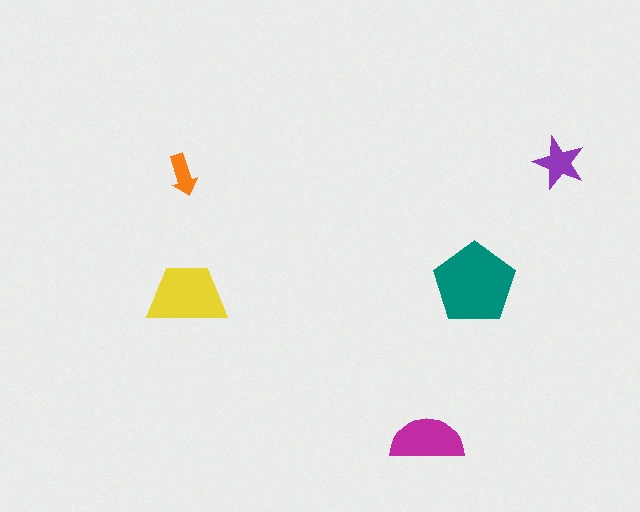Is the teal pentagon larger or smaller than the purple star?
Larger.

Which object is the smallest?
The orange arrow.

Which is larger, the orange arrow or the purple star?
The purple star.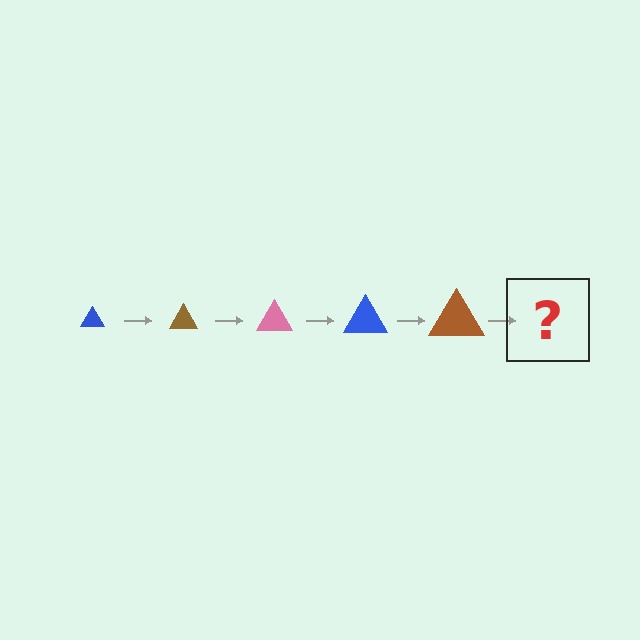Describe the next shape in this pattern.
It should be a pink triangle, larger than the previous one.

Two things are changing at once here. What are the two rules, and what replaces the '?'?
The two rules are that the triangle grows larger each step and the color cycles through blue, brown, and pink. The '?' should be a pink triangle, larger than the previous one.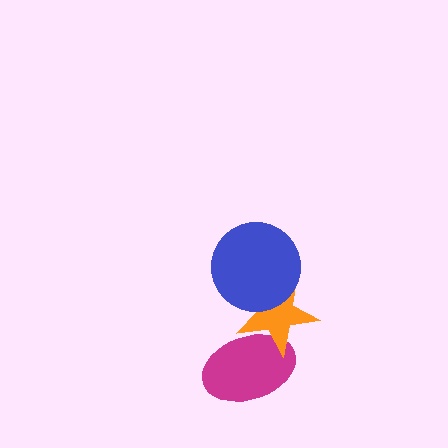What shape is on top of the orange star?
The blue circle is on top of the orange star.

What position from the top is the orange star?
The orange star is 2nd from the top.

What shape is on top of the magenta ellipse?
The orange star is on top of the magenta ellipse.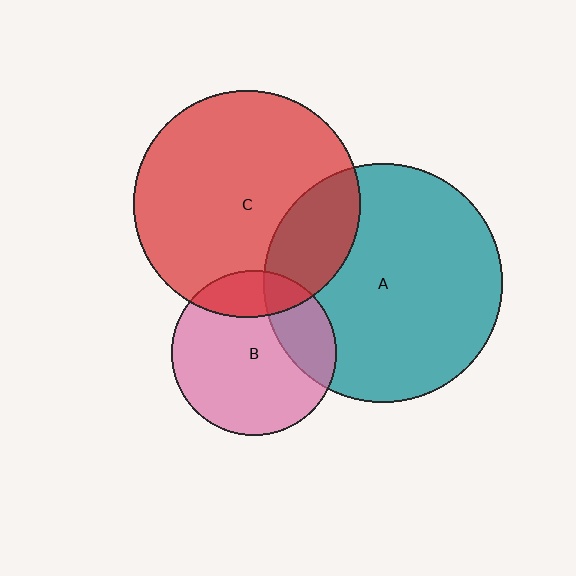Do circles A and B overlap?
Yes.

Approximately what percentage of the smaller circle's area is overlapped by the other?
Approximately 25%.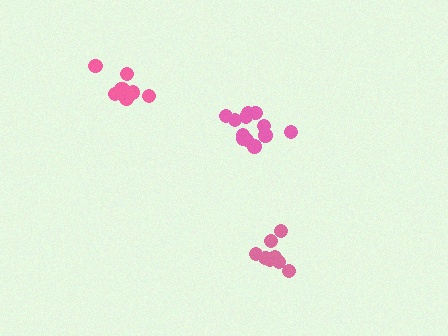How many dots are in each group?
Group 1: 12 dots, Group 2: 9 dots, Group 3: 9 dots (30 total).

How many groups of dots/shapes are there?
There are 3 groups.